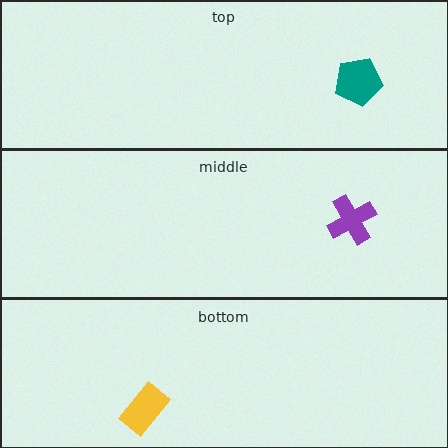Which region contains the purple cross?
The middle region.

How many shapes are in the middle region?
1.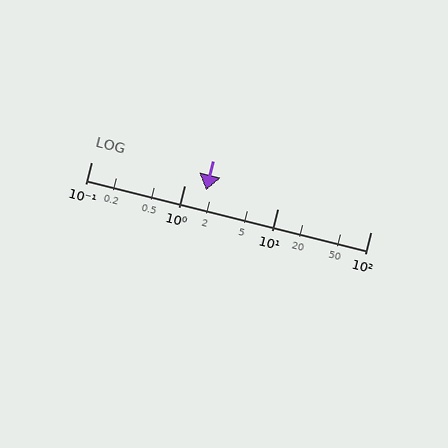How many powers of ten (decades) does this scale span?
The scale spans 3 decades, from 0.1 to 100.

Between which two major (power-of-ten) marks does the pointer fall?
The pointer is between 1 and 10.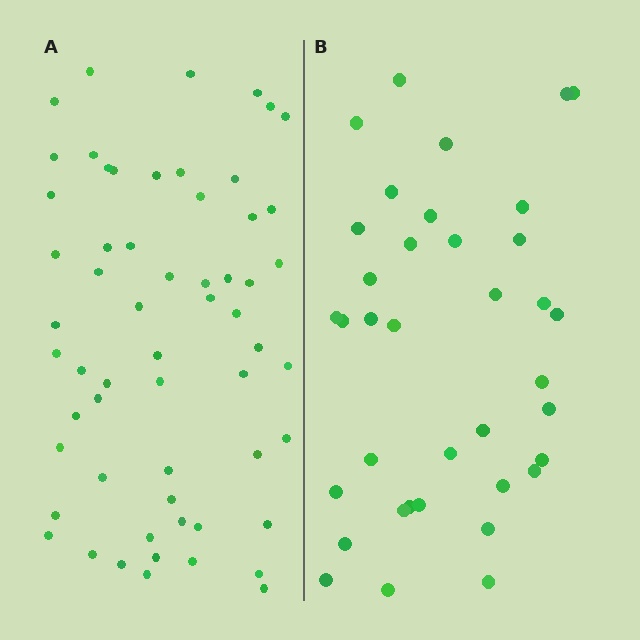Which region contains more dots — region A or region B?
Region A (the left region) has more dots.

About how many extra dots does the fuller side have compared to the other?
Region A has approximately 20 more dots than region B.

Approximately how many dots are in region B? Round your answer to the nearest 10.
About 40 dots. (The exact count is 37, which rounds to 40.)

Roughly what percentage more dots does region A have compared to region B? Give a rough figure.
About 60% more.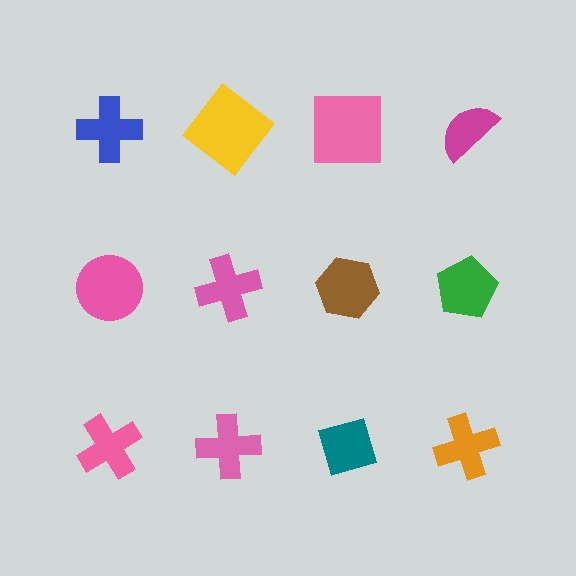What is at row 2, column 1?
A pink circle.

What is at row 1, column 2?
A yellow diamond.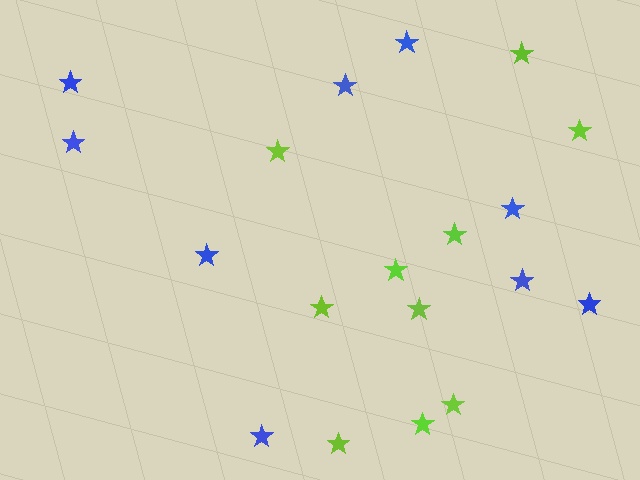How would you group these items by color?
There are 2 groups: one group of blue stars (9) and one group of lime stars (10).